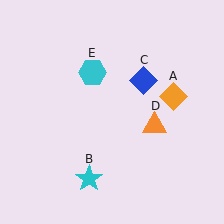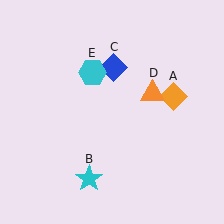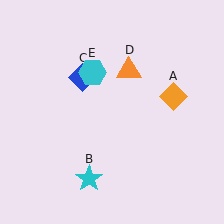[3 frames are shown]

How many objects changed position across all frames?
2 objects changed position: blue diamond (object C), orange triangle (object D).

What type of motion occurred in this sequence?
The blue diamond (object C), orange triangle (object D) rotated counterclockwise around the center of the scene.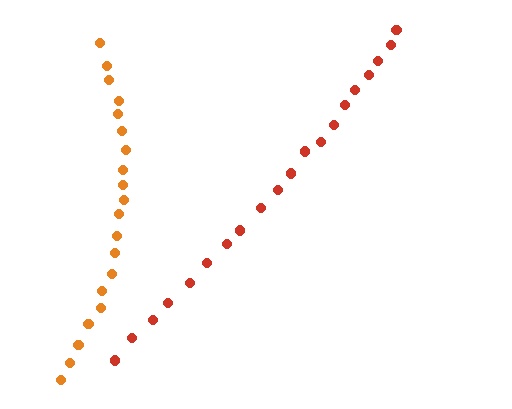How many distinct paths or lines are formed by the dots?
There are 2 distinct paths.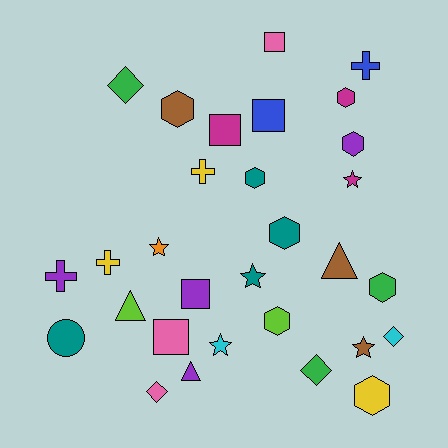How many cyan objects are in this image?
There are 2 cyan objects.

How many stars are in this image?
There are 5 stars.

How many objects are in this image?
There are 30 objects.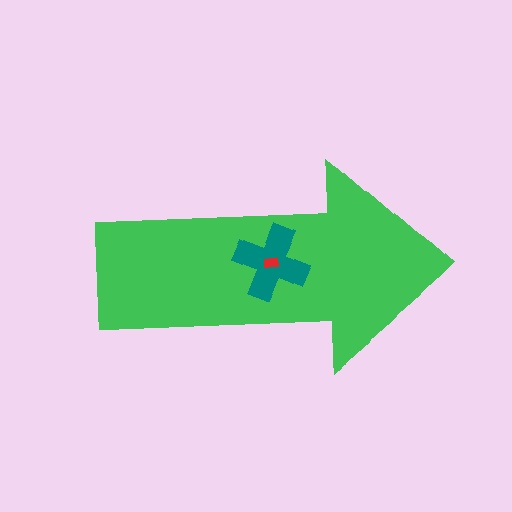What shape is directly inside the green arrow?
The teal cross.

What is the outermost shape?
The green arrow.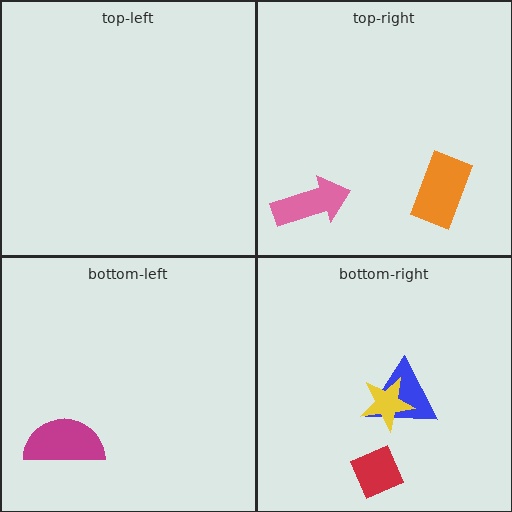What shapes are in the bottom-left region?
The magenta semicircle.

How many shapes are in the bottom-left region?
1.